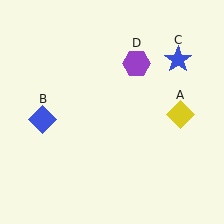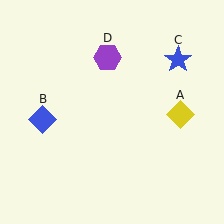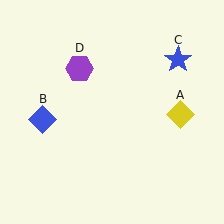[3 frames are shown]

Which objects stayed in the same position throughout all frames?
Yellow diamond (object A) and blue diamond (object B) and blue star (object C) remained stationary.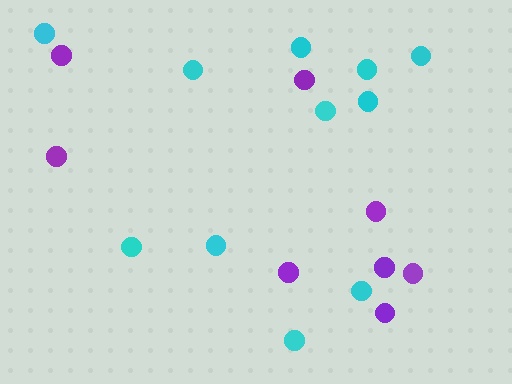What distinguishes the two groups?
There are 2 groups: one group of purple circles (8) and one group of cyan circles (11).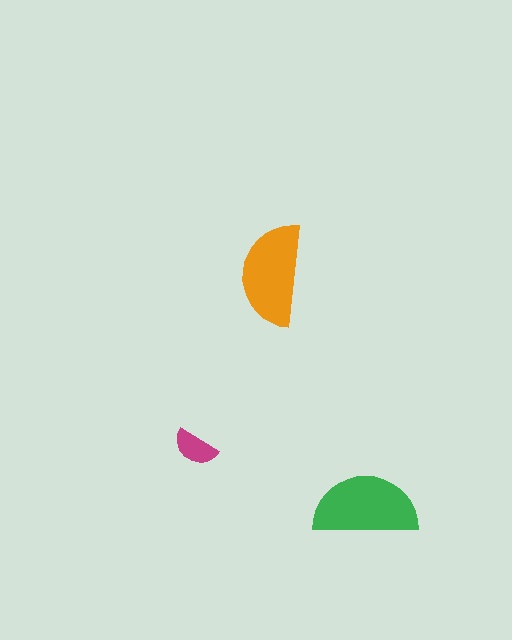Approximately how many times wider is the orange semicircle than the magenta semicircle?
About 2 times wider.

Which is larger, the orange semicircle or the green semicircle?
The green one.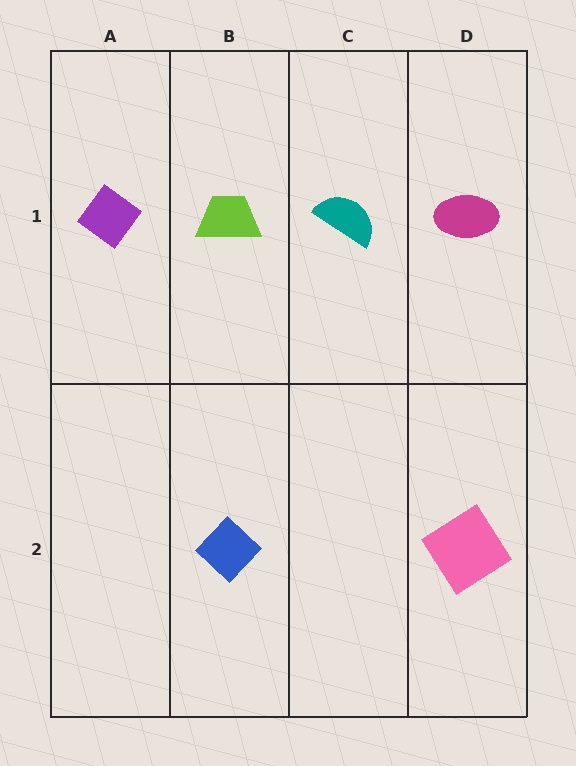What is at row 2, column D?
A pink diamond.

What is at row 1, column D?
A magenta ellipse.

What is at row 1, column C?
A teal semicircle.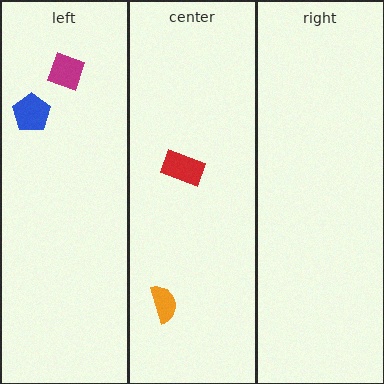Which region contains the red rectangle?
The center region.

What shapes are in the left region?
The blue pentagon, the magenta square.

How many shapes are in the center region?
2.